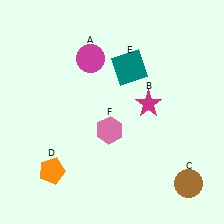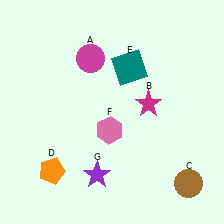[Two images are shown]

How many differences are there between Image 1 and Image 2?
There is 1 difference between the two images.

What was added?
A purple star (G) was added in Image 2.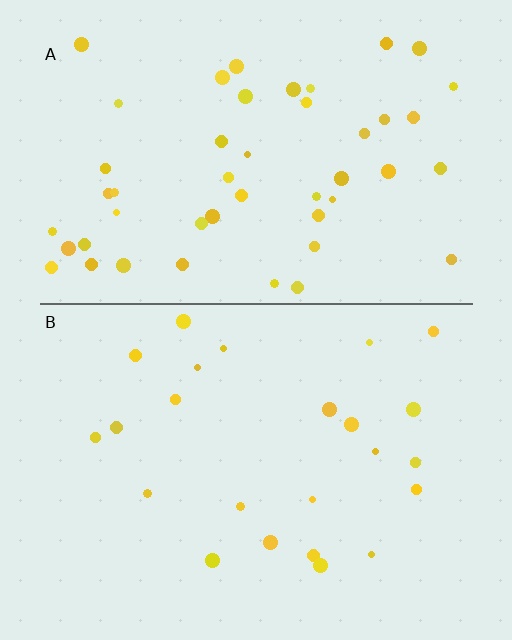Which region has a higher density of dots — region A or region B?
A (the top).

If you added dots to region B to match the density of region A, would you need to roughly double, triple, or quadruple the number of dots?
Approximately double.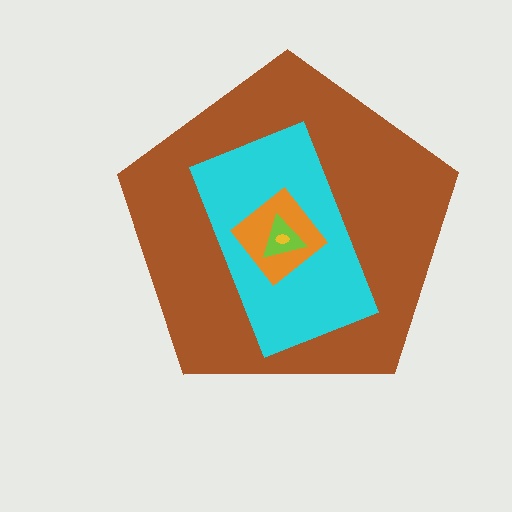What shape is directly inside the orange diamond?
The lime triangle.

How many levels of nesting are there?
5.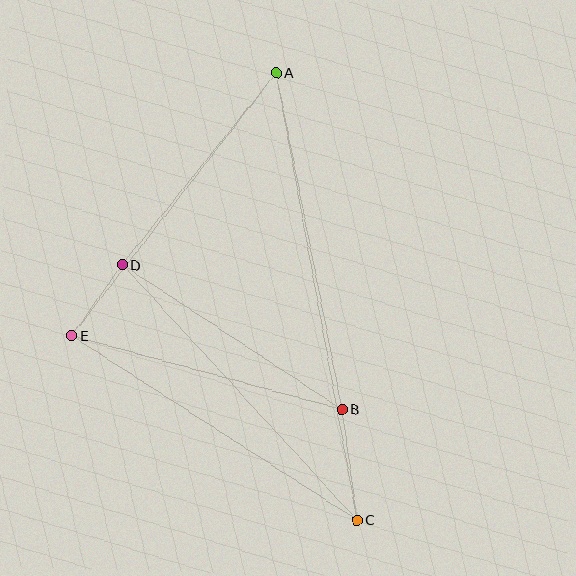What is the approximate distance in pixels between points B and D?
The distance between B and D is approximately 263 pixels.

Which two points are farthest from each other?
Points A and C are farthest from each other.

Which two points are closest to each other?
Points D and E are closest to each other.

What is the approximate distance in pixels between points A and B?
The distance between A and B is approximately 343 pixels.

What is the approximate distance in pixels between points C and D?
The distance between C and D is approximately 347 pixels.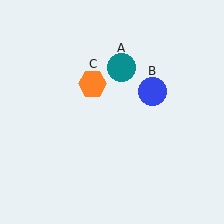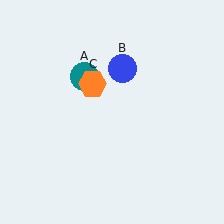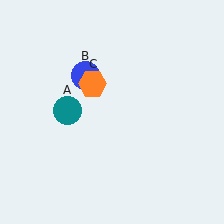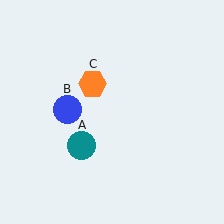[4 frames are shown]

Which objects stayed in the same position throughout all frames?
Orange hexagon (object C) remained stationary.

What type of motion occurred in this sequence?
The teal circle (object A), blue circle (object B) rotated counterclockwise around the center of the scene.